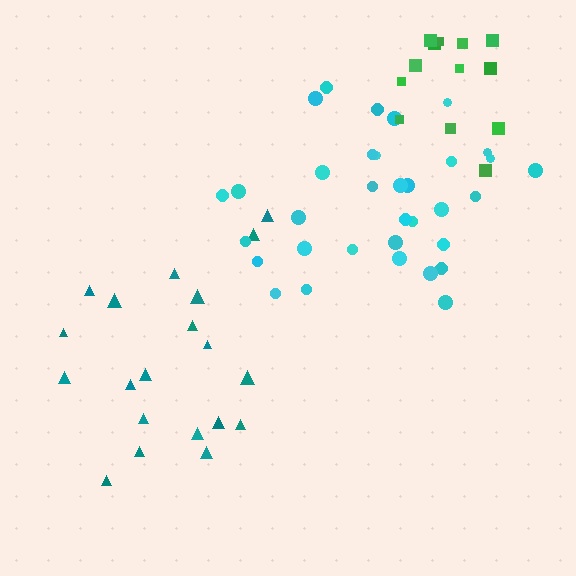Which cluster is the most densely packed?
Cyan.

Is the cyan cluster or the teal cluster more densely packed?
Cyan.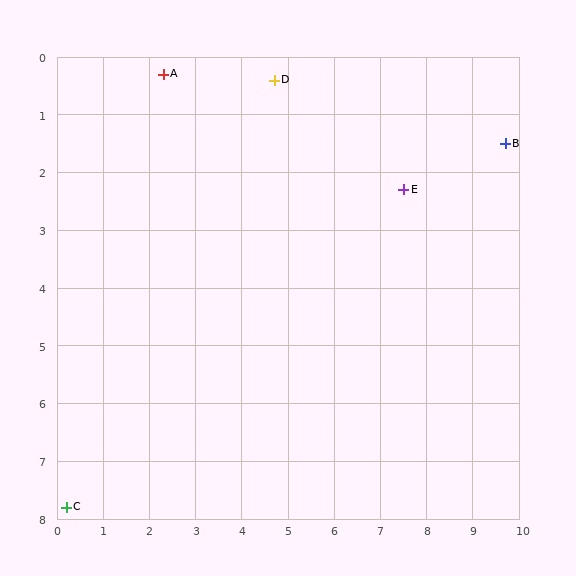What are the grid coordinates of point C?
Point C is at approximately (0.2, 7.8).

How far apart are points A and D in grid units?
Points A and D are about 2.4 grid units apart.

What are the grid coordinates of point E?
Point E is at approximately (7.5, 2.3).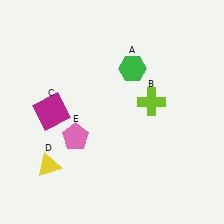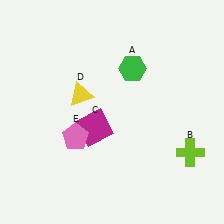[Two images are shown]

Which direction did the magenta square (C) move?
The magenta square (C) moved right.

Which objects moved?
The objects that moved are: the lime cross (B), the magenta square (C), the yellow triangle (D).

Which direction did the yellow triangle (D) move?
The yellow triangle (D) moved up.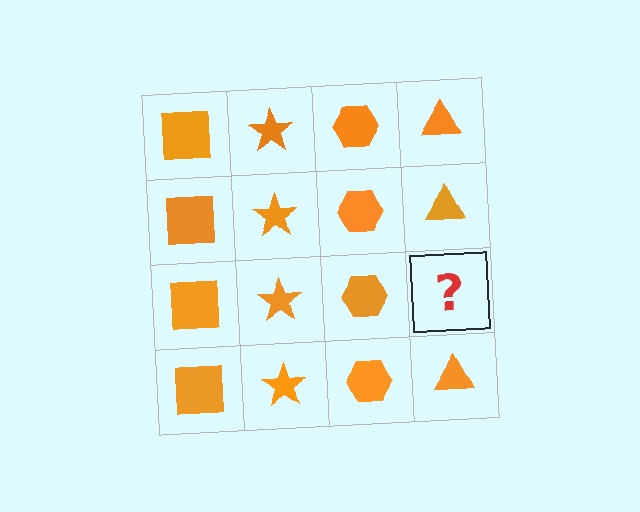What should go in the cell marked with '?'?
The missing cell should contain an orange triangle.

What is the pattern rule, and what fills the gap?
The rule is that each column has a consistent shape. The gap should be filled with an orange triangle.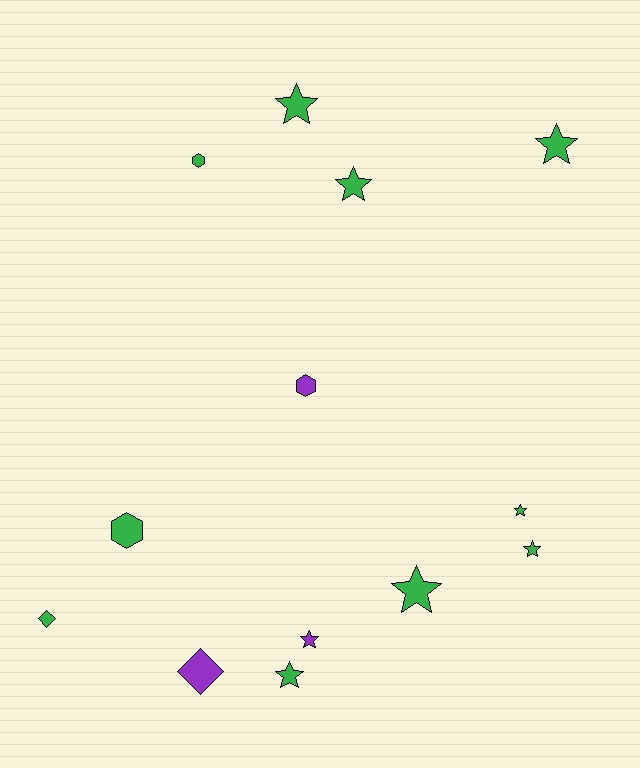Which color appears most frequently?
Green, with 10 objects.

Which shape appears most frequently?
Star, with 8 objects.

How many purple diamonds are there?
There is 1 purple diamond.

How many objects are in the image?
There are 13 objects.